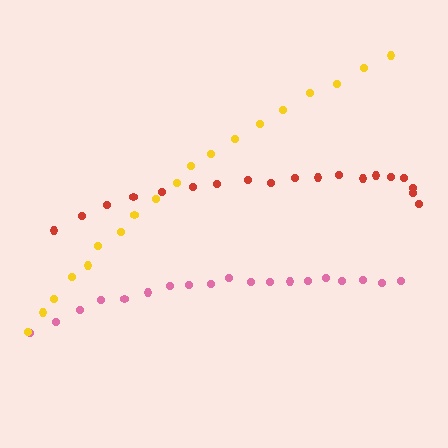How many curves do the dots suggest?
There are 3 distinct paths.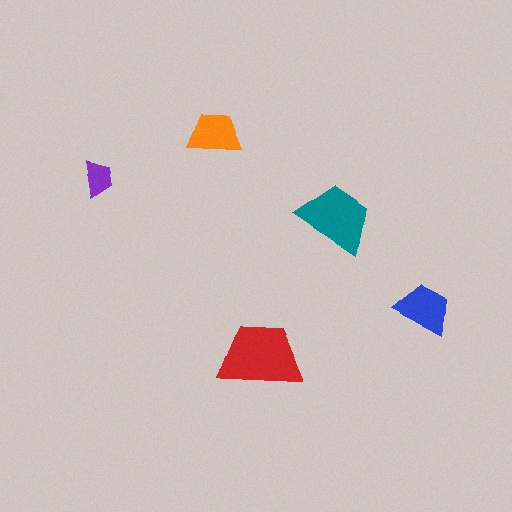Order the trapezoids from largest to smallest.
the red one, the teal one, the blue one, the orange one, the purple one.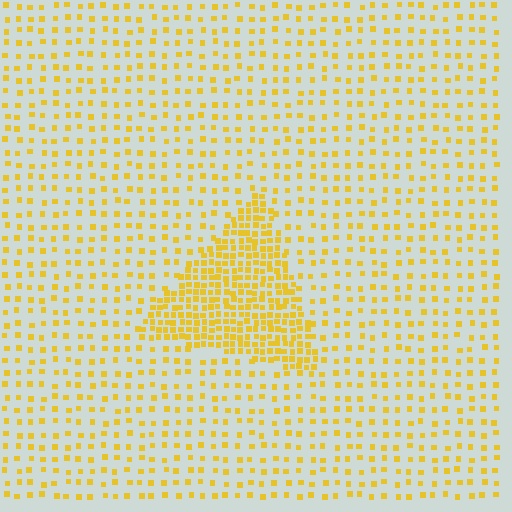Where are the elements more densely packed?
The elements are more densely packed inside the triangle boundary.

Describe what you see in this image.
The image contains small yellow elements arranged at two different densities. A triangle-shaped region is visible where the elements are more densely packed than the surrounding area.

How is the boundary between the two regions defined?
The boundary is defined by a change in element density (approximately 2.7x ratio). All elements are the same color, size, and shape.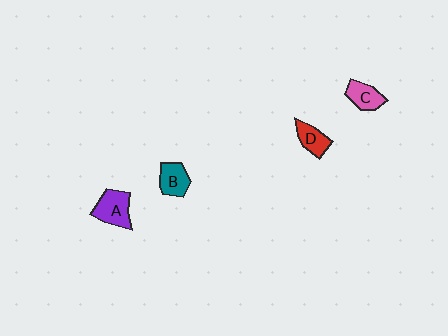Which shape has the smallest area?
Shape D (red).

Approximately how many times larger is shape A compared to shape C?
Approximately 1.4 times.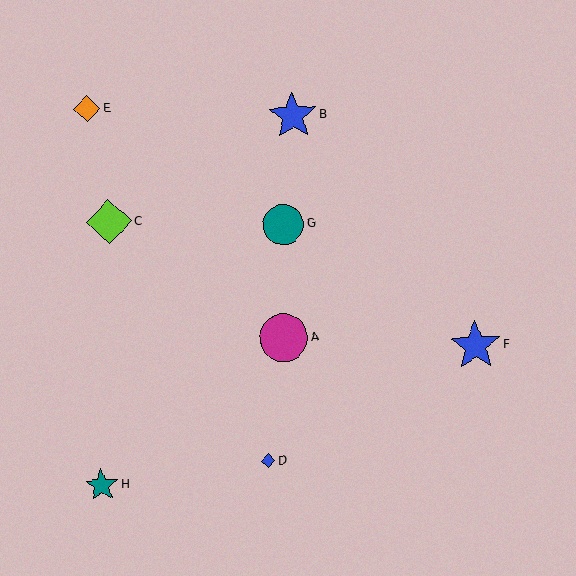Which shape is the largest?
The blue star (labeled F) is the largest.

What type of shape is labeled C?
Shape C is a lime diamond.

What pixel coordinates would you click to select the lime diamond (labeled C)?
Click at (109, 222) to select the lime diamond C.